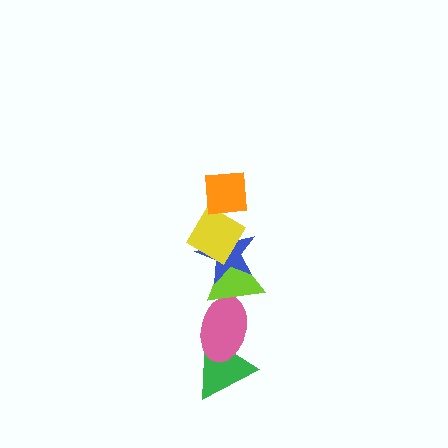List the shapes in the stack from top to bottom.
From top to bottom: the orange square, the yellow diamond, the blue star, the lime triangle, the pink ellipse, the green triangle.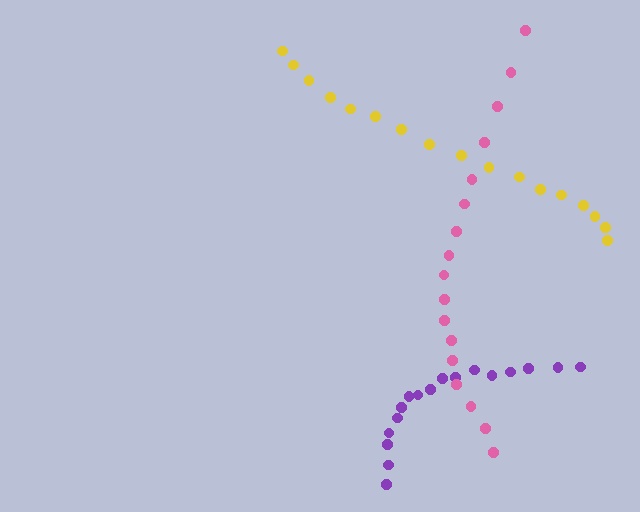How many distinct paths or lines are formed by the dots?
There are 3 distinct paths.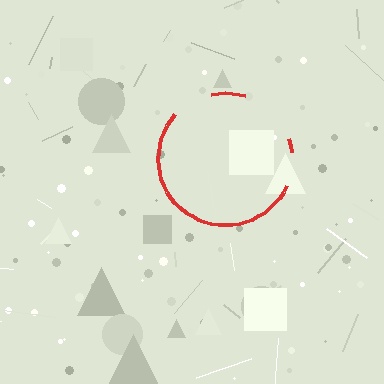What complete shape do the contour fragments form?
The contour fragments form a circle.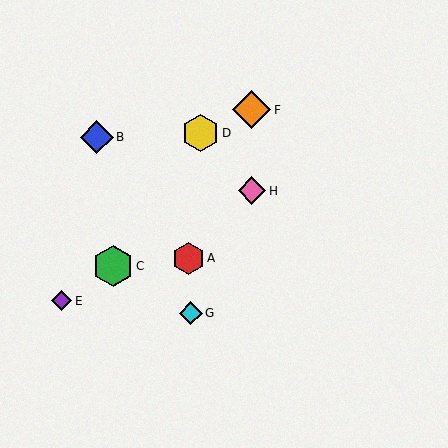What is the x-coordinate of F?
Object F is at x≈252.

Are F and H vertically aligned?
Yes, both are at x≈252.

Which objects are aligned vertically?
Objects F, H are aligned vertically.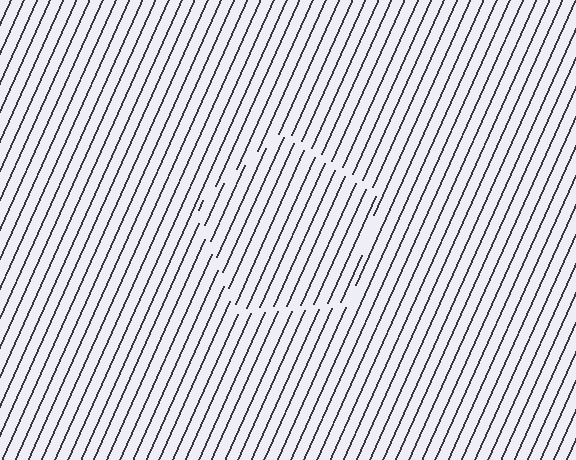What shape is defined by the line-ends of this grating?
An illusory pentagon. The interior of the shape contains the same grating, shifted by half a period — the contour is defined by the phase discontinuity where line-ends from the inner and outer gratings abut.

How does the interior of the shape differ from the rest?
The interior of the shape contains the same grating, shifted by half a period — the contour is defined by the phase discontinuity where line-ends from the inner and outer gratings abut.